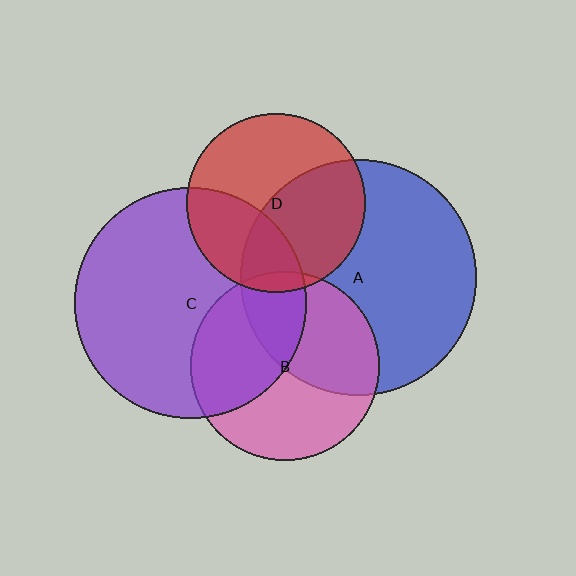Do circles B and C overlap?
Yes.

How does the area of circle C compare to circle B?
Approximately 1.5 times.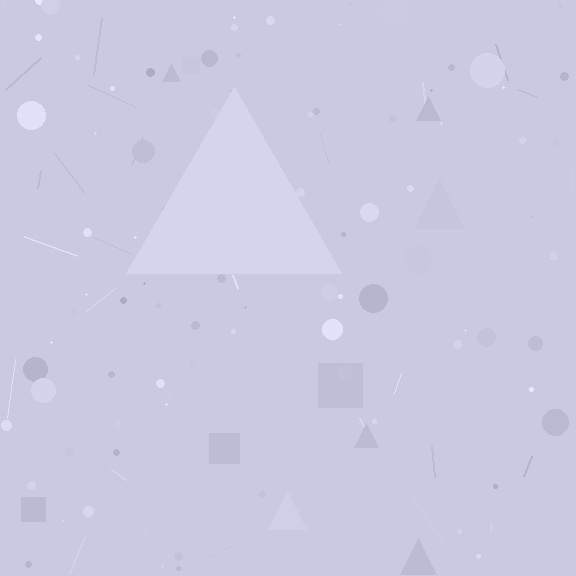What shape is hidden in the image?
A triangle is hidden in the image.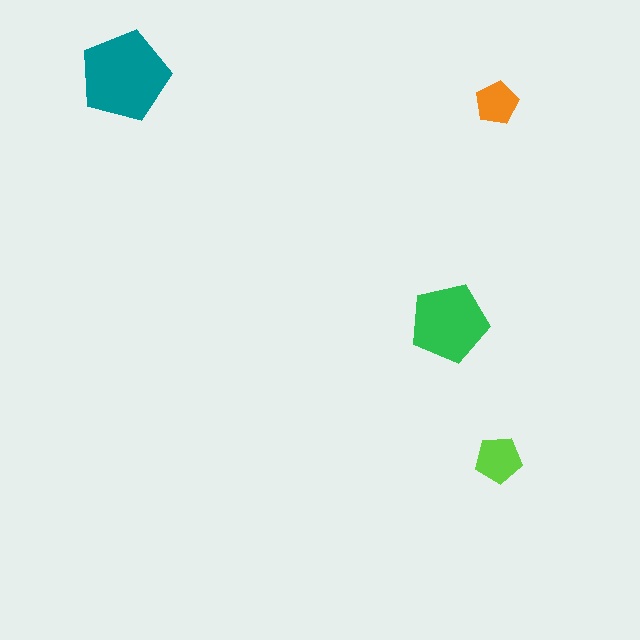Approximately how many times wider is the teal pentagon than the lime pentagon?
About 2 times wider.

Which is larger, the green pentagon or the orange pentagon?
The green one.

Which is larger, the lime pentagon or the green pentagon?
The green one.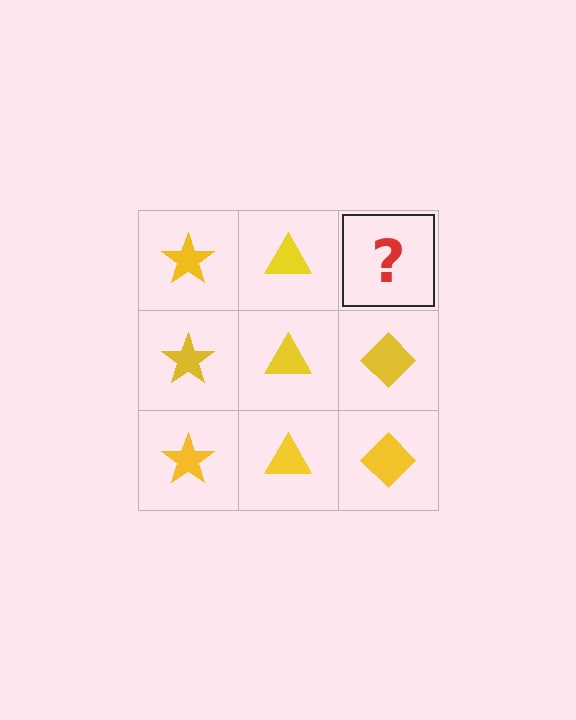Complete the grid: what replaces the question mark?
The question mark should be replaced with a yellow diamond.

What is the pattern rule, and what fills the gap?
The rule is that each column has a consistent shape. The gap should be filled with a yellow diamond.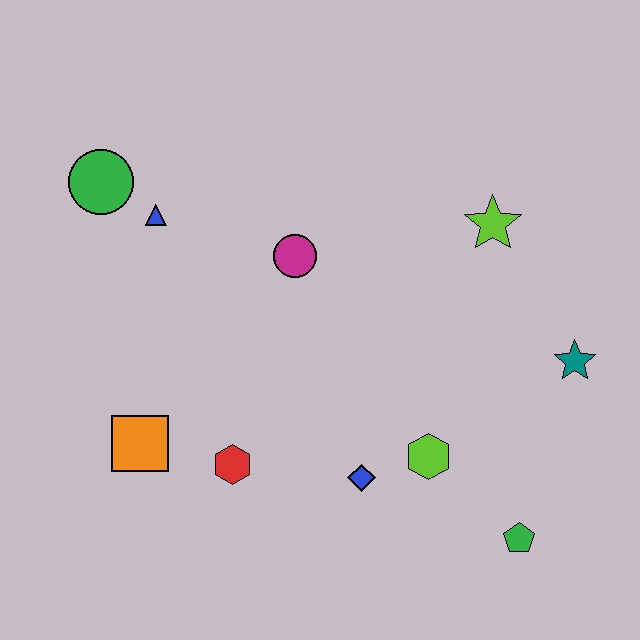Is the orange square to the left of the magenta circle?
Yes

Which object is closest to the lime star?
The teal star is closest to the lime star.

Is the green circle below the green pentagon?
No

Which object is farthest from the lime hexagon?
The green circle is farthest from the lime hexagon.